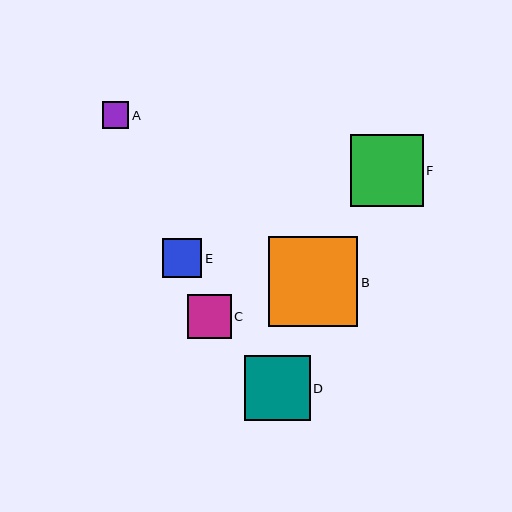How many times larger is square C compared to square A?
Square C is approximately 1.6 times the size of square A.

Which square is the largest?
Square B is the largest with a size of approximately 89 pixels.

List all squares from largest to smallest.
From largest to smallest: B, F, D, C, E, A.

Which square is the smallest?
Square A is the smallest with a size of approximately 27 pixels.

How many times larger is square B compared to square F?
Square B is approximately 1.2 times the size of square F.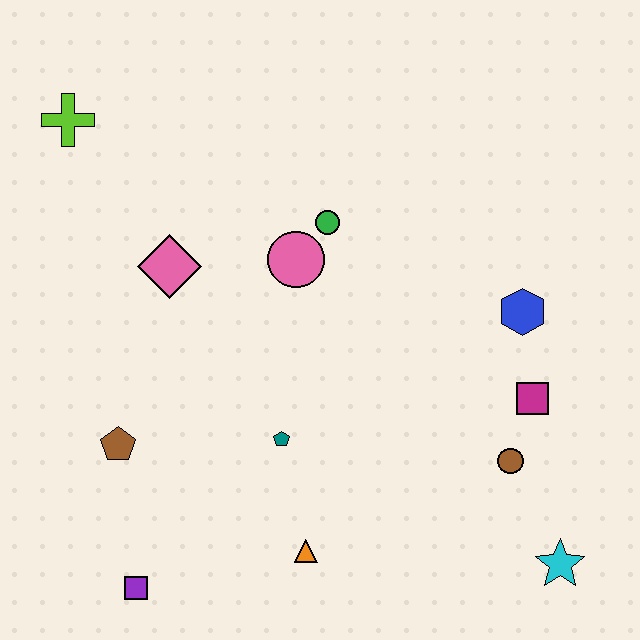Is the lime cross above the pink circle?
Yes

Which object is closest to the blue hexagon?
The magenta square is closest to the blue hexagon.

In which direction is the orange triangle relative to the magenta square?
The orange triangle is to the left of the magenta square.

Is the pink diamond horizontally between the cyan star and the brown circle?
No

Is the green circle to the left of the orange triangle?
No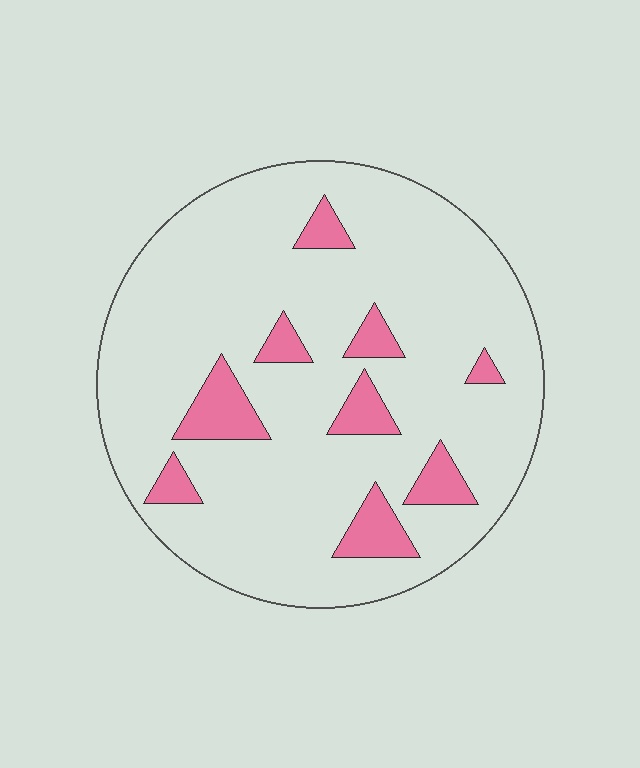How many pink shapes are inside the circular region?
9.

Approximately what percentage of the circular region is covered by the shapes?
Approximately 15%.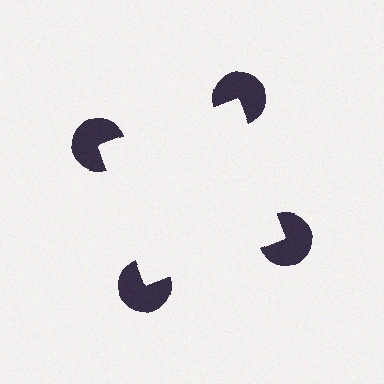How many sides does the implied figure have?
4 sides.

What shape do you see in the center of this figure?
An illusory square — its edges are inferred from the aligned wedge cuts in the pac-man discs, not physically drawn.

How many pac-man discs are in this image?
There are 4 — one at each vertex of the illusory square.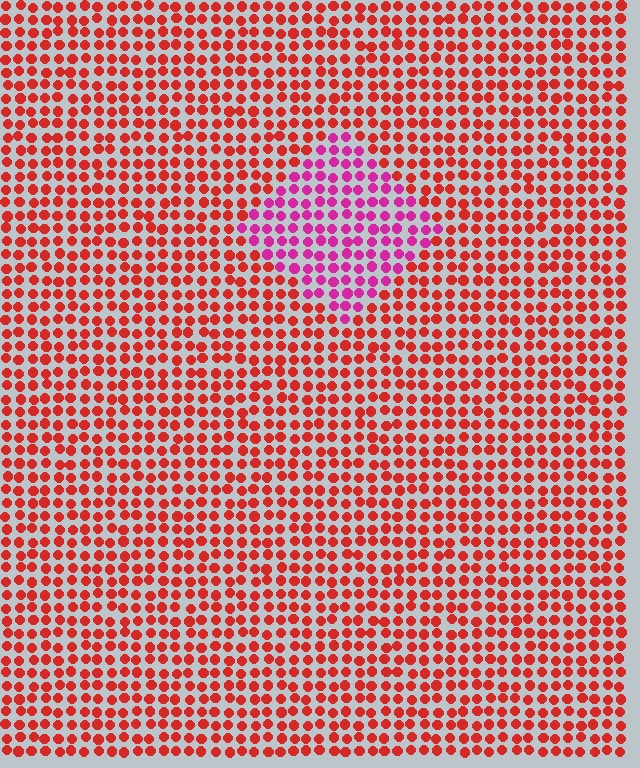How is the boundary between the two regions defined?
The boundary is defined purely by a slight shift in hue (about 43 degrees). Spacing, size, and orientation are identical on both sides.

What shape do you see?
I see a diamond.